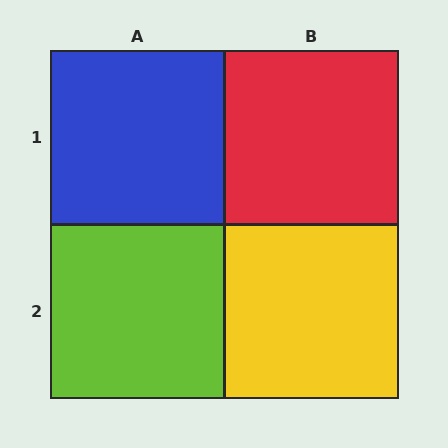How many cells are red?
1 cell is red.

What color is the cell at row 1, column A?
Blue.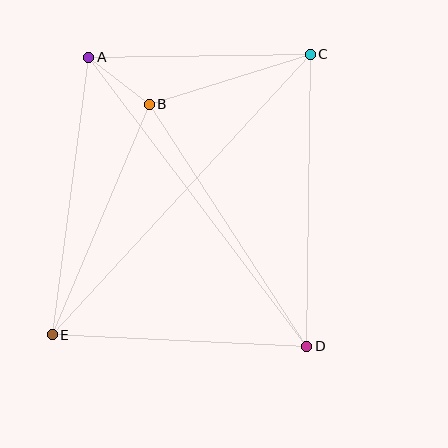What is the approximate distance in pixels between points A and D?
The distance between A and D is approximately 362 pixels.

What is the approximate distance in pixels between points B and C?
The distance between B and C is approximately 168 pixels.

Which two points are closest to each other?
Points A and B are closest to each other.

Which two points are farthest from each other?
Points C and E are farthest from each other.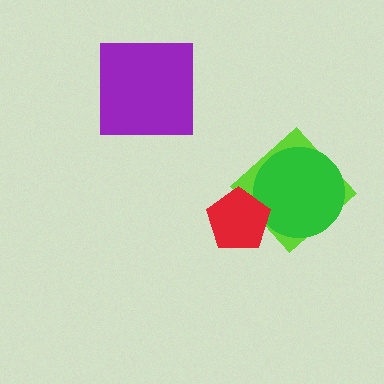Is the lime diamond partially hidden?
Yes, it is partially covered by another shape.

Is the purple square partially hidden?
No, no other shape covers it.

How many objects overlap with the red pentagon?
2 objects overlap with the red pentagon.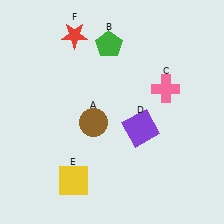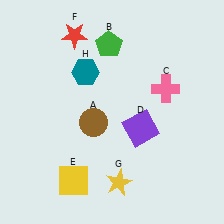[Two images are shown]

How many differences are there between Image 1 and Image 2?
There are 2 differences between the two images.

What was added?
A yellow star (G), a teal hexagon (H) were added in Image 2.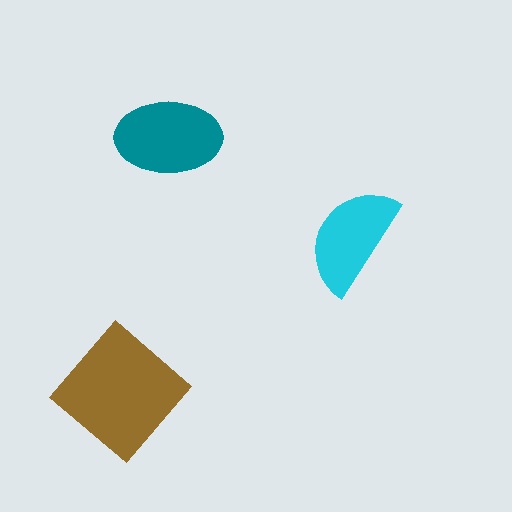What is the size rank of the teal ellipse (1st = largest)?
2nd.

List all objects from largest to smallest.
The brown diamond, the teal ellipse, the cyan semicircle.